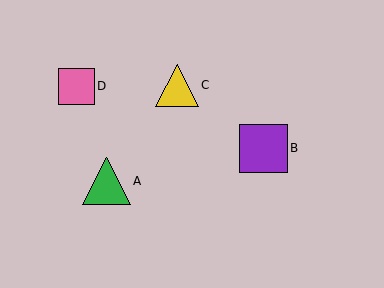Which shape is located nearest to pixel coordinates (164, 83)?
The yellow triangle (labeled C) at (177, 85) is nearest to that location.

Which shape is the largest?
The purple square (labeled B) is the largest.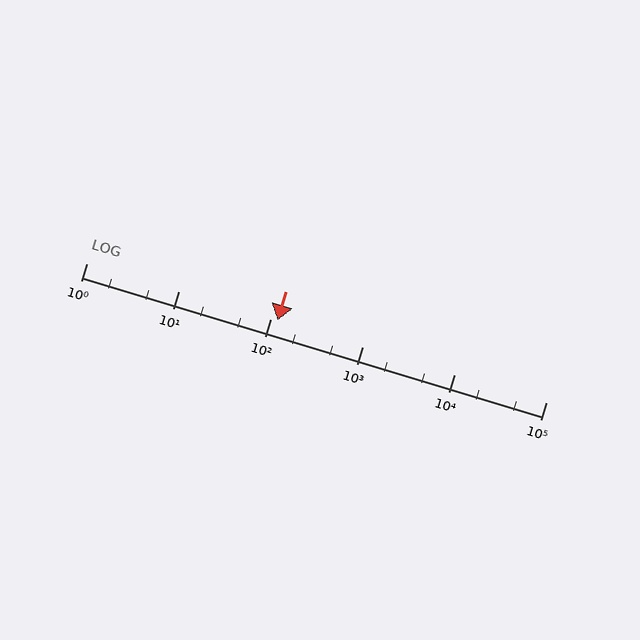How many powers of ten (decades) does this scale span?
The scale spans 5 decades, from 1 to 100000.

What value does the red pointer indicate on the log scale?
The pointer indicates approximately 120.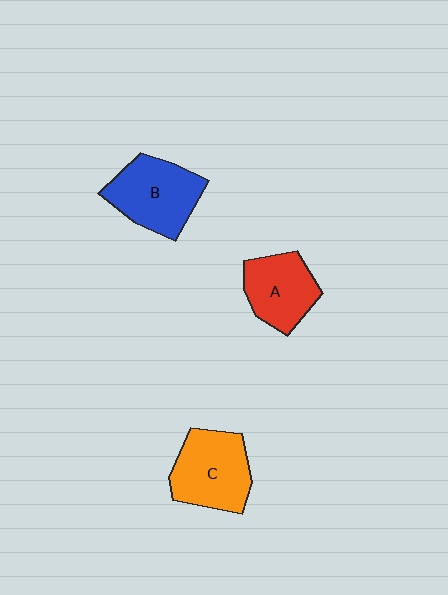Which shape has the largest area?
Shape B (blue).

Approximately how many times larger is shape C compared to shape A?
Approximately 1.2 times.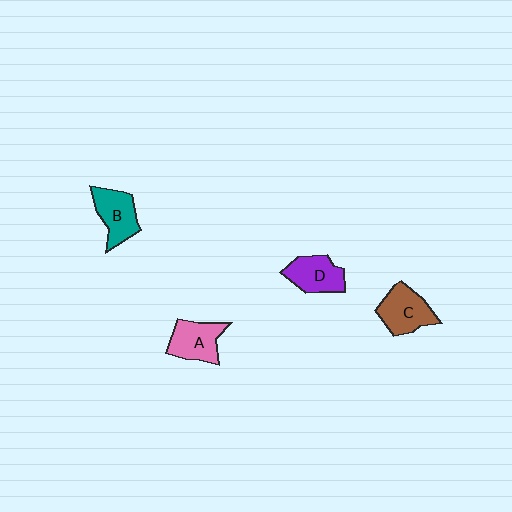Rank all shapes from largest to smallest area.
From largest to smallest: C (brown), A (pink), B (teal), D (purple).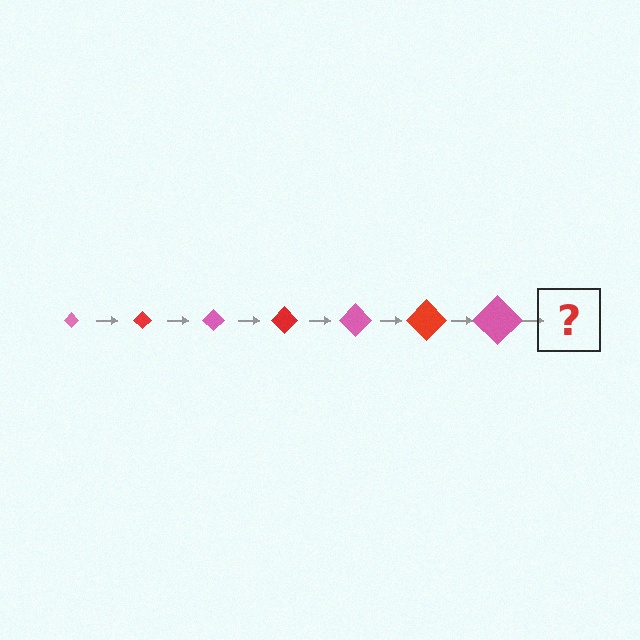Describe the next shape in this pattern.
It should be a red diamond, larger than the previous one.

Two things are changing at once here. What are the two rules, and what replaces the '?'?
The two rules are that the diamond grows larger each step and the color cycles through pink and red. The '?' should be a red diamond, larger than the previous one.